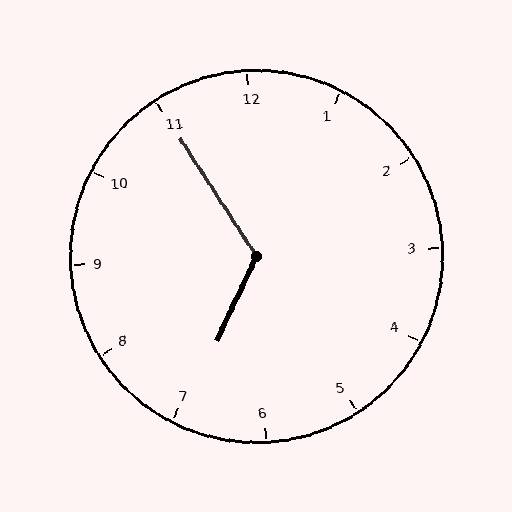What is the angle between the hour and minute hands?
Approximately 122 degrees.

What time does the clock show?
6:55.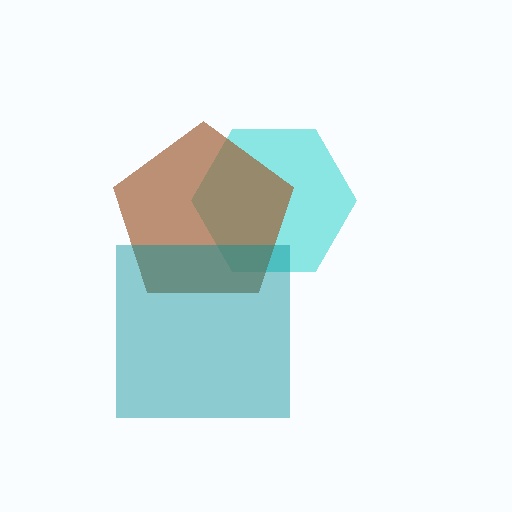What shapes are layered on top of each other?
The layered shapes are: a cyan hexagon, a brown pentagon, a teal square.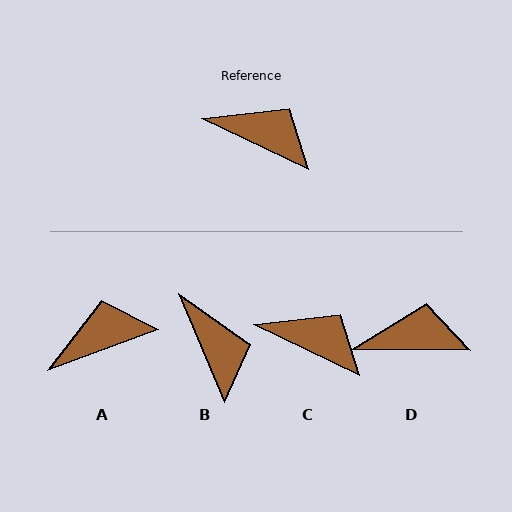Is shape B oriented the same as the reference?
No, it is off by about 41 degrees.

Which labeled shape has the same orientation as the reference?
C.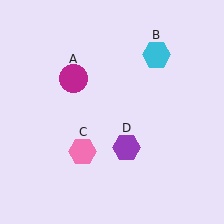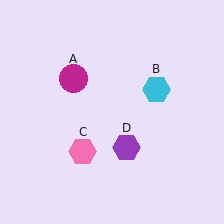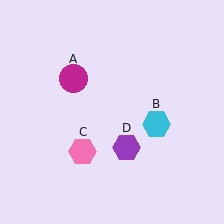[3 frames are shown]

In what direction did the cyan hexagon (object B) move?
The cyan hexagon (object B) moved down.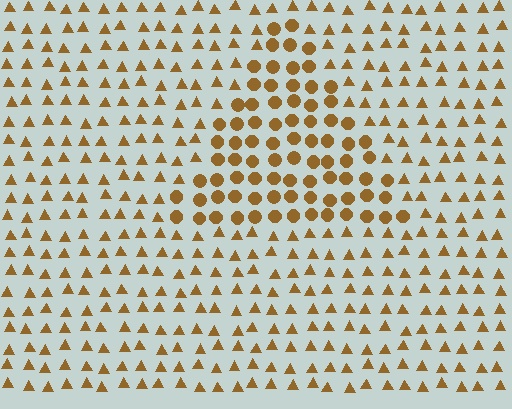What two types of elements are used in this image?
The image uses circles inside the triangle region and triangles outside it.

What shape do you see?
I see a triangle.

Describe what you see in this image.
The image is filled with small brown elements arranged in a uniform grid. A triangle-shaped region contains circles, while the surrounding area contains triangles. The boundary is defined purely by the change in element shape.